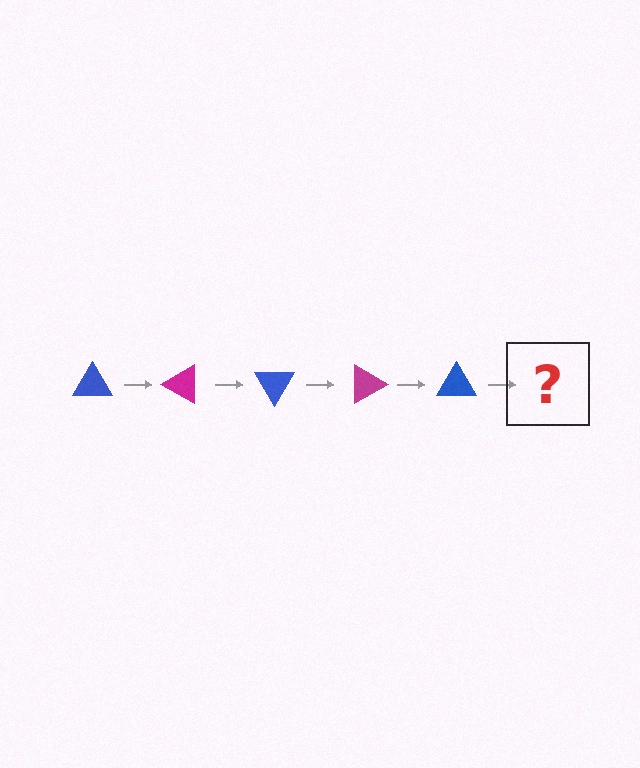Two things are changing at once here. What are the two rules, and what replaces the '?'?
The two rules are that it rotates 30 degrees each step and the color cycles through blue and magenta. The '?' should be a magenta triangle, rotated 150 degrees from the start.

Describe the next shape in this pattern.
It should be a magenta triangle, rotated 150 degrees from the start.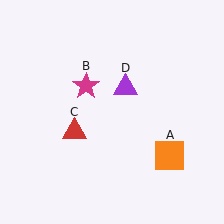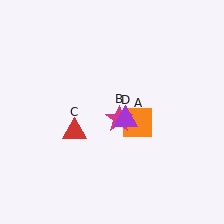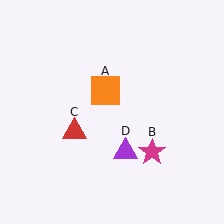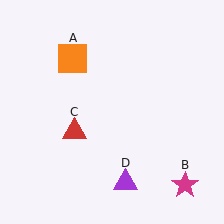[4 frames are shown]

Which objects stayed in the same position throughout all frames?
Red triangle (object C) remained stationary.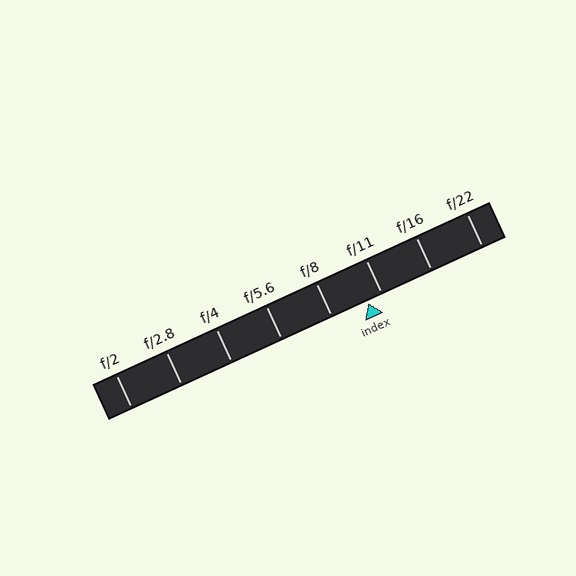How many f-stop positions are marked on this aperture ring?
There are 8 f-stop positions marked.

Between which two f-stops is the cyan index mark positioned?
The index mark is between f/8 and f/11.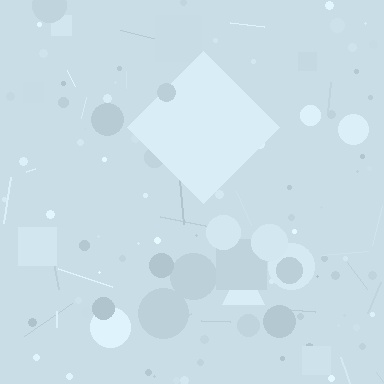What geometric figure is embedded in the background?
A diamond is embedded in the background.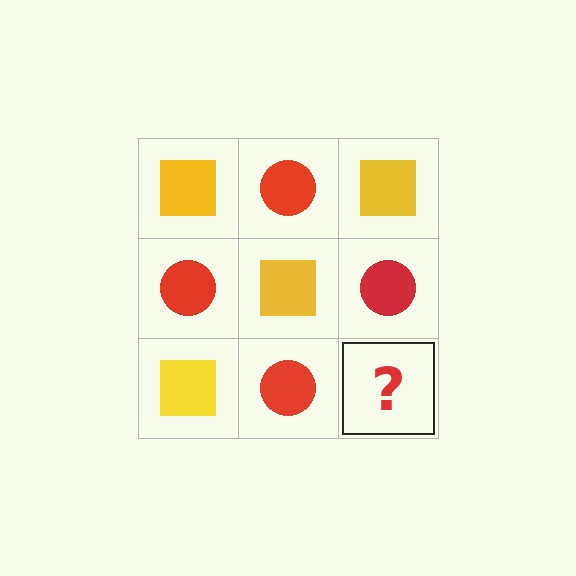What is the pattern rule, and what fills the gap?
The rule is that it alternates yellow square and red circle in a checkerboard pattern. The gap should be filled with a yellow square.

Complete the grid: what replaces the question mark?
The question mark should be replaced with a yellow square.